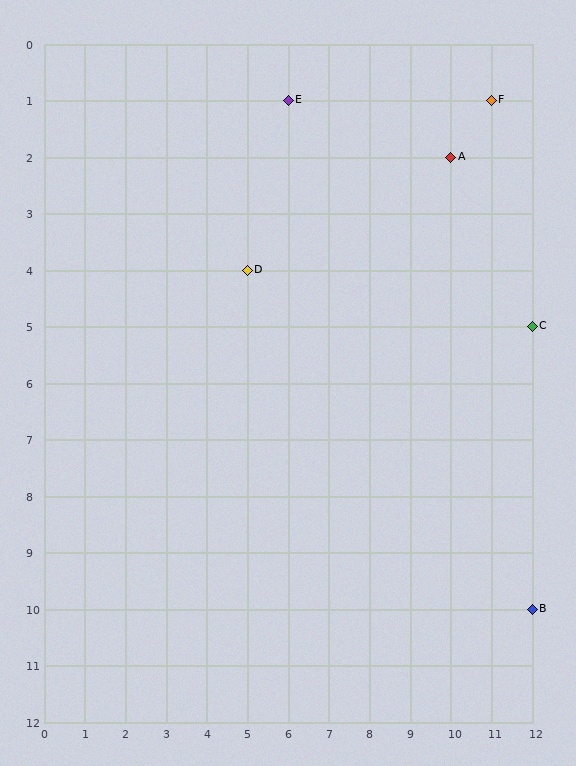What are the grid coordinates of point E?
Point E is at grid coordinates (6, 1).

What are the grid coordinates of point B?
Point B is at grid coordinates (12, 10).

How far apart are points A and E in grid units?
Points A and E are 4 columns and 1 row apart (about 4.1 grid units diagonally).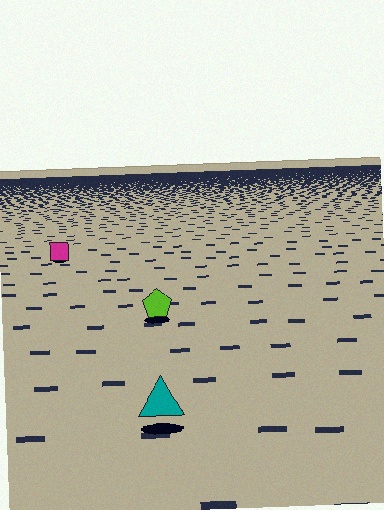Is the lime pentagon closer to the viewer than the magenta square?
Yes. The lime pentagon is closer — you can tell from the texture gradient: the ground texture is coarser near it.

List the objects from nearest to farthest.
From nearest to farthest: the teal triangle, the lime pentagon, the magenta square.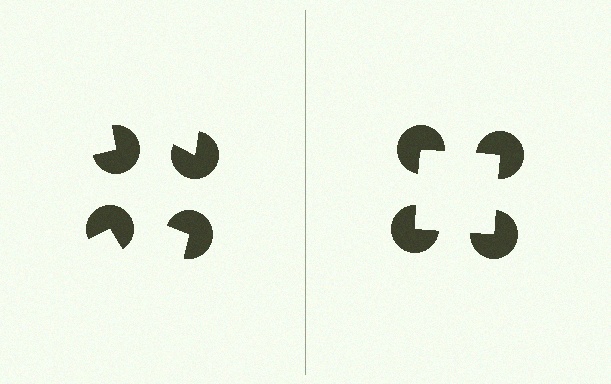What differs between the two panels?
The pac-man discs are positioned identically on both sides; only the wedge orientations differ. On the right they align to a square; on the left they are misaligned.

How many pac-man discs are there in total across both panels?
8 — 4 on each side.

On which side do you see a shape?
An illusory square appears on the right side. On the left side the wedge cuts are rotated, so no coherent shape forms.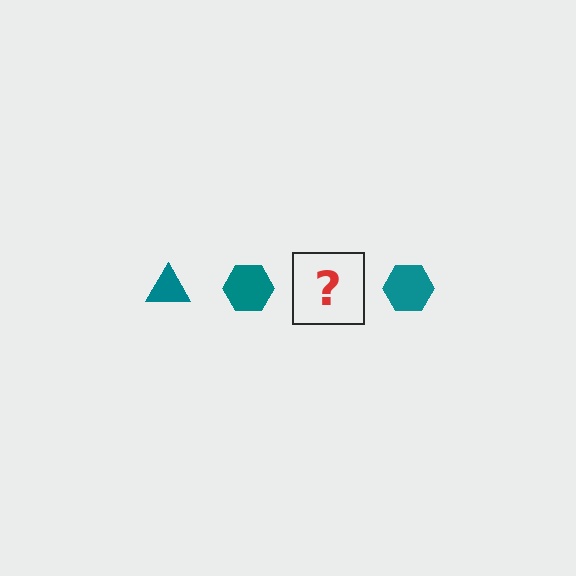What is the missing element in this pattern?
The missing element is a teal triangle.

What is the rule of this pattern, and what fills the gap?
The rule is that the pattern cycles through triangle, hexagon shapes in teal. The gap should be filled with a teal triangle.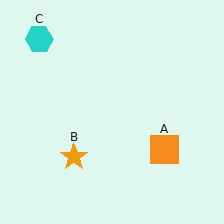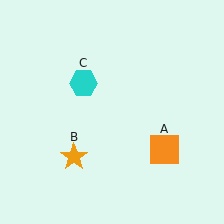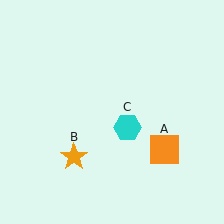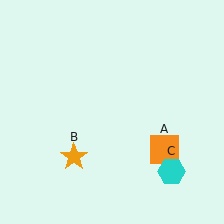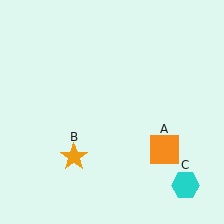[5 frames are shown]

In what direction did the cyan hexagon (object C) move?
The cyan hexagon (object C) moved down and to the right.